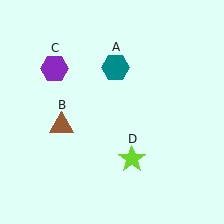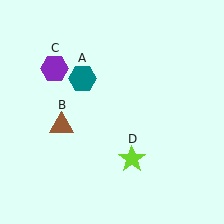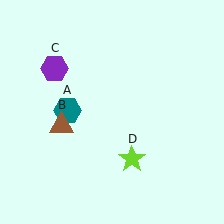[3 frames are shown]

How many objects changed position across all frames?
1 object changed position: teal hexagon (object A).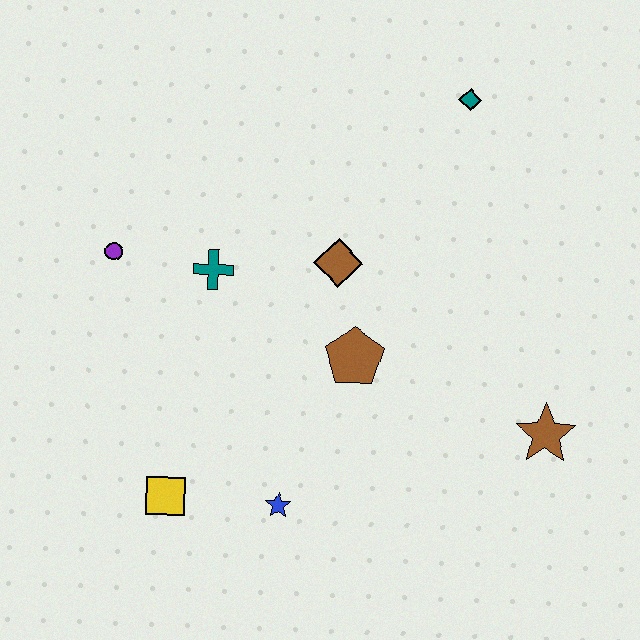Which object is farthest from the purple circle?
The brown star is farthest from the purple circle.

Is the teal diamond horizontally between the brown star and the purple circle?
Yes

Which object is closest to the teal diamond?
The brown diamond is closest to the teal diamond.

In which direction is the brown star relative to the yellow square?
The brown star is to the right of the yellow square.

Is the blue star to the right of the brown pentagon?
No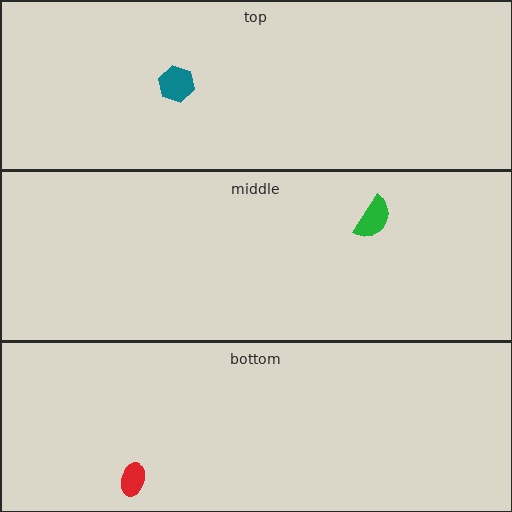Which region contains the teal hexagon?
The top region.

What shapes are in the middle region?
The green semicircle.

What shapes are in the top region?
The teal hexagon.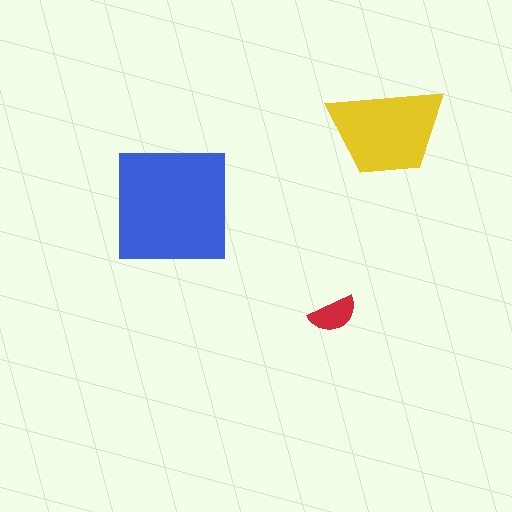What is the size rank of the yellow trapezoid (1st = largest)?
2nd.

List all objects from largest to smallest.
The blue square, the yellow trapezoid, the red semicircle.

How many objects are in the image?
There are 3 objects in the image.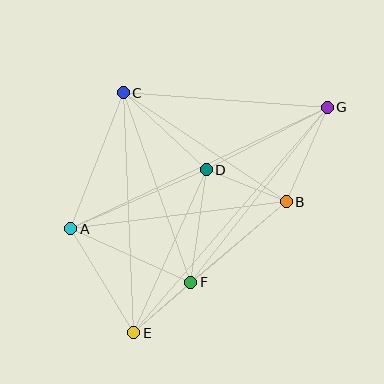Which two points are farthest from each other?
Points E and G are farthest from each other.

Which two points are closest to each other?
Points E and F are closest to each other.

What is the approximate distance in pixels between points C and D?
The distance between C and D is approximately 114 pixels.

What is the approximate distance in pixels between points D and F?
The distance between D and F is approximately 113 pixels.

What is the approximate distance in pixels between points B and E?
The distance between B and E is approximately 201 pixels.